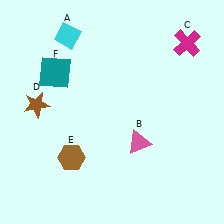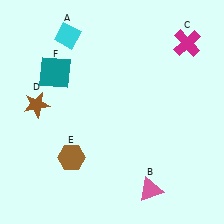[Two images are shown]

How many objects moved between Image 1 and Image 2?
1 object moved between the two images.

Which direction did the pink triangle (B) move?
The pink triangle (B) moved down.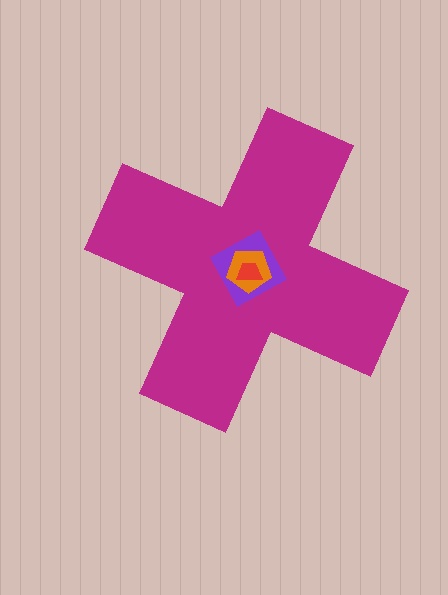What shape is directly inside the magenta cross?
The purple diamond.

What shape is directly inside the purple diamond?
The orange pentagon.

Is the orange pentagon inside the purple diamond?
Yes.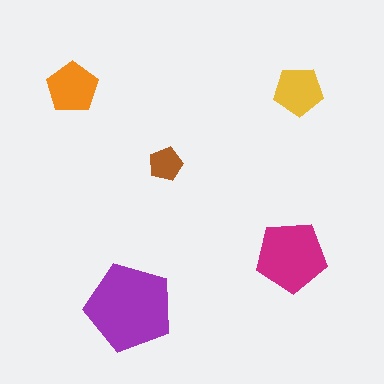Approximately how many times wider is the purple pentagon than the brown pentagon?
About 2.5 times wider.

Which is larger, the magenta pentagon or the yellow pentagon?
The magenta one.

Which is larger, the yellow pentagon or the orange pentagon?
The orange one.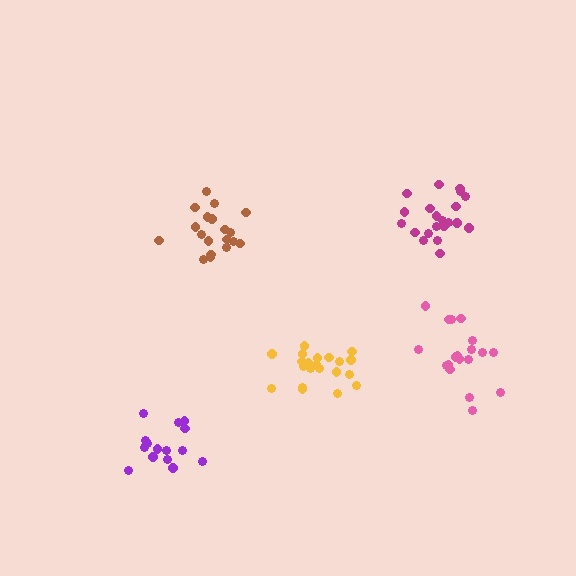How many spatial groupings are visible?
There are 5 spatial groupings.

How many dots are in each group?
Group 1: 21 dots, Group 2: 19 dots, Group 3: 21 dots, Group 4: 19 dots, Group 5: 15 dots (95 total).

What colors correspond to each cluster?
The clusters are colored: magenta, brown, yellow, pink, purple.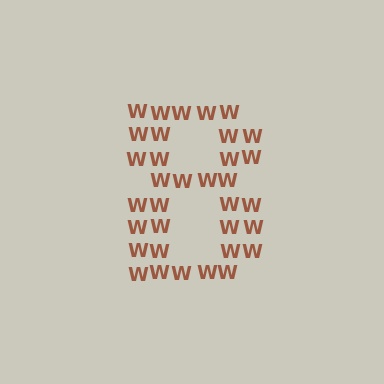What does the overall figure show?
The overall figure shows the digit 8.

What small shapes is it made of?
It is made of small letter W's.